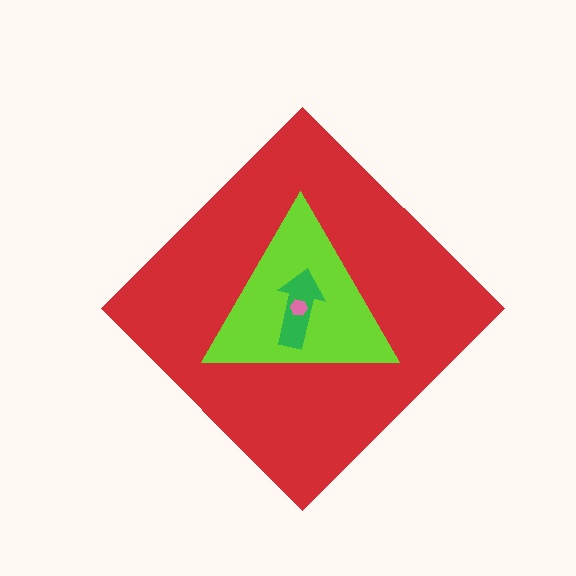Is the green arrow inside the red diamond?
Yes.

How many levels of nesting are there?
4.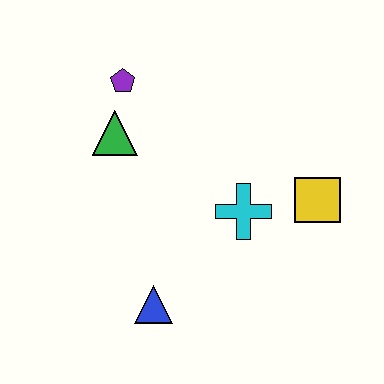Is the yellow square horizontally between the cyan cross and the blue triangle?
No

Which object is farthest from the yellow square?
The purple pentagon is farthest from the yellow square.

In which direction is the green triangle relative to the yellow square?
The green triangle is to the left of the yellow square.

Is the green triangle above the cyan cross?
Yes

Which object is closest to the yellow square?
The cyan cross is closest to the yellow square.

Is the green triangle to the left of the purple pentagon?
Yes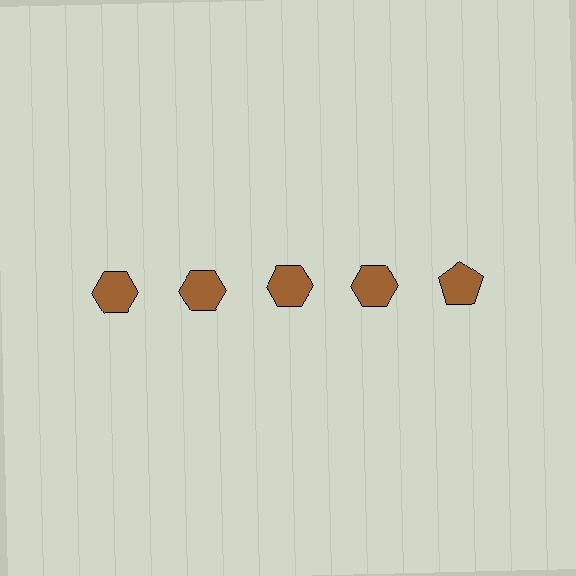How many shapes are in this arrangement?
There are 5 shapes arranged in a grid pattern.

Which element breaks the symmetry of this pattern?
The brown pentagon in the top row, rightmost column breaks the symmetry. All other shapes are brown hexagons.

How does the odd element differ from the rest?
It has a different shape: pentagon instead of hexagon.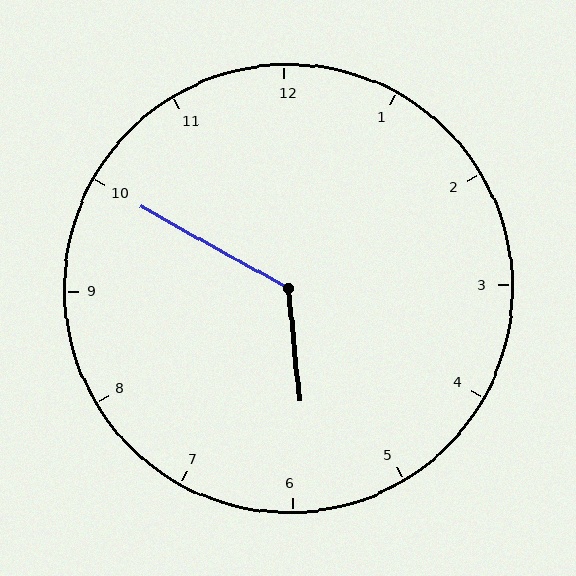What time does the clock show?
5:50.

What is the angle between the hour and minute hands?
Approximately 125 degrees.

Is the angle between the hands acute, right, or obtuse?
It is obtuse.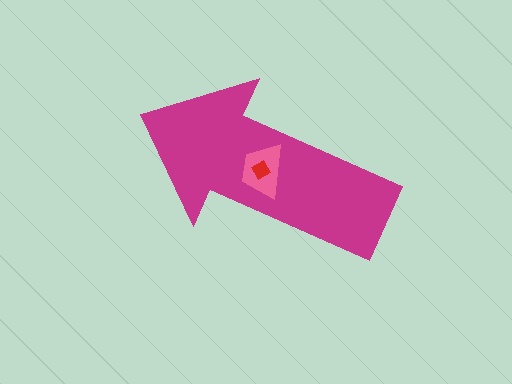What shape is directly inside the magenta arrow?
The pink trapezoid.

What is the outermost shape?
The magenta arrow.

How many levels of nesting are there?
3.